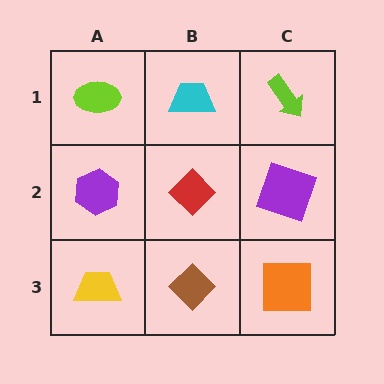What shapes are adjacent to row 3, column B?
A red diamond (row 2, column B), a yellow trapezoid (row 3, column A), an orange square (row 3, column C).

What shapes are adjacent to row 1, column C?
A purple square (row 2, column C), a cyan trapezoid (row 1, column B).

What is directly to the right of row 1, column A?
A cyan trapezoid.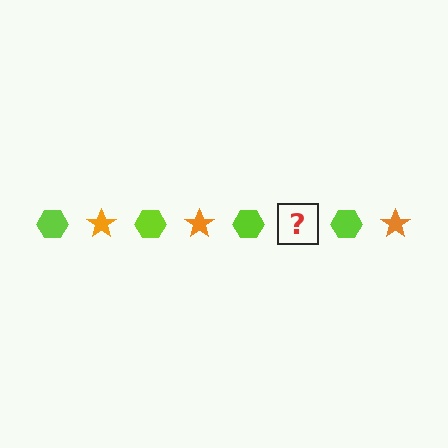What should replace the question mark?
The question mark should be replaced with an orange star.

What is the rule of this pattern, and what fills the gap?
The rule is that the pattern alternates between lime hexagon and orange star. The gap should be filled with an orange star.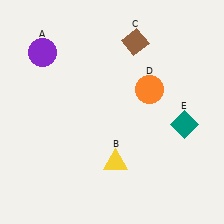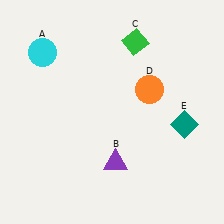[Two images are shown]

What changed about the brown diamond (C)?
In Image 1, C is brown. In Image 2, it changed to green.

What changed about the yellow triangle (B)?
In Image 1, B is yellow. In Image 2, it changed to purple.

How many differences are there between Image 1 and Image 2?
There are 3 differences between the two images.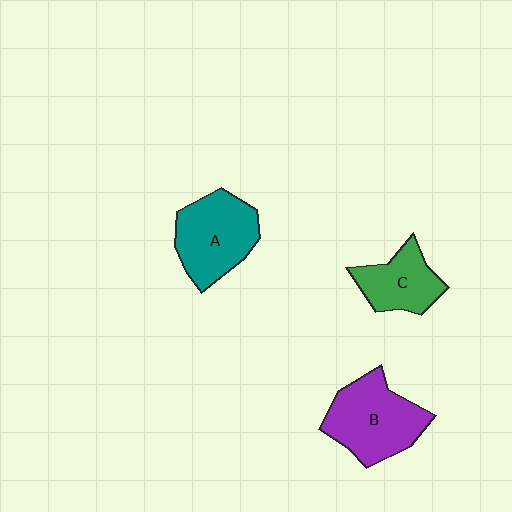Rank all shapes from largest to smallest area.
From largest to smallest: B (purple), A (teal), C (green).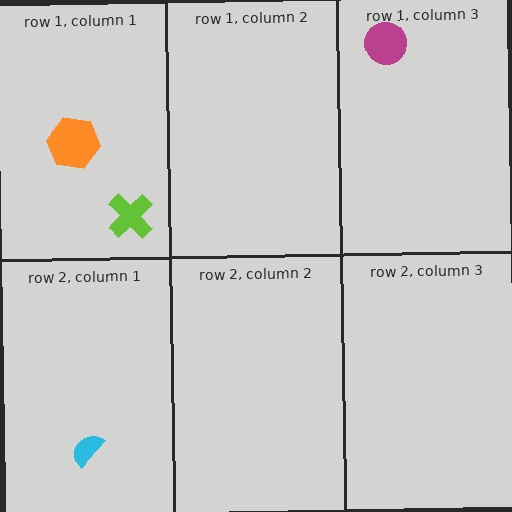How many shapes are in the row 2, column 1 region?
1.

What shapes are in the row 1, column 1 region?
The lime cross, the orange hexagon.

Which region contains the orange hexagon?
The row 1, column 1 region.